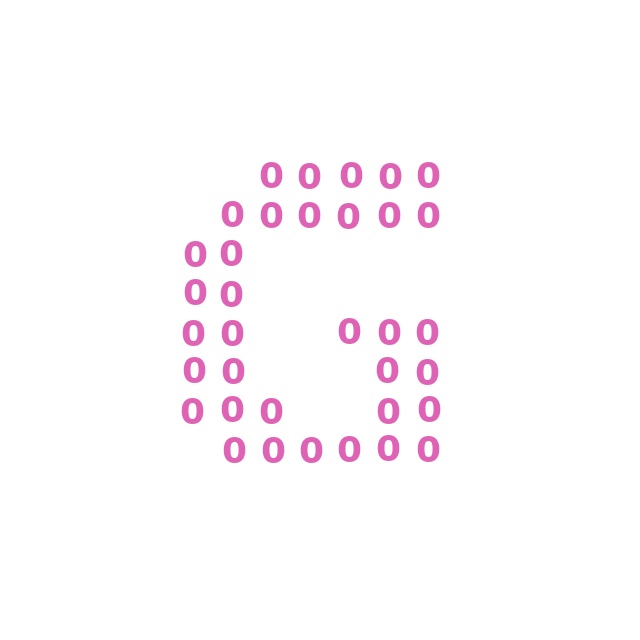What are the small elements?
The small elements are digit 0's.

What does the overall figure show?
The overall figure shows the letter G.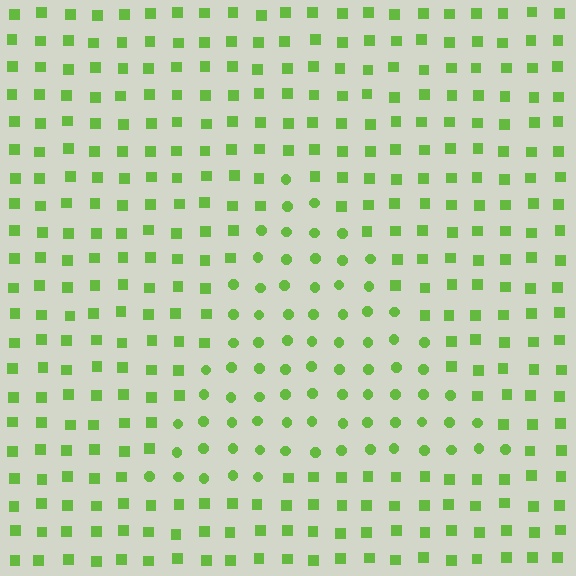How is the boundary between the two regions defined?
The boundary is defined by a change in element shape: circles inside vs. squares outside. All elements share the same color and spacing.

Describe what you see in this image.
The image is filled with small lime elements arranged in a uniform grid. A triangle-shaped region contains circles, while the surrounding area contains squares. The boundary is defined purely by the change in element shape.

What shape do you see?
I see a triangle.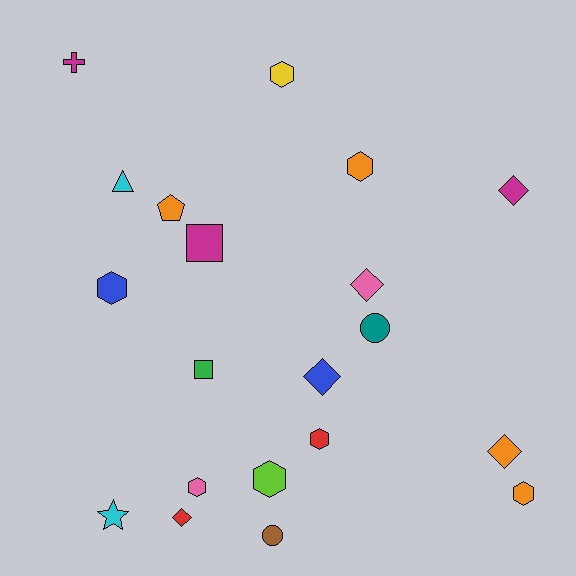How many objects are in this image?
There are 20 objects.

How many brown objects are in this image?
There is 1 brown object.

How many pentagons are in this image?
There is 1 pentagon.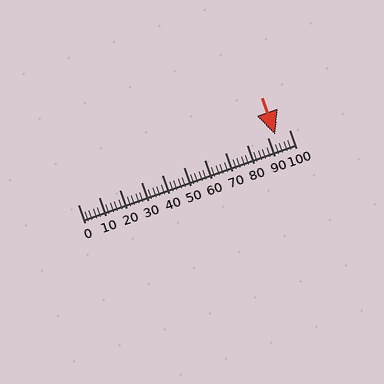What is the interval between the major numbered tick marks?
The major tick marks are spaced 10 units apart.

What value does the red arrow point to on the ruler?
The red arrow points to approximately 94.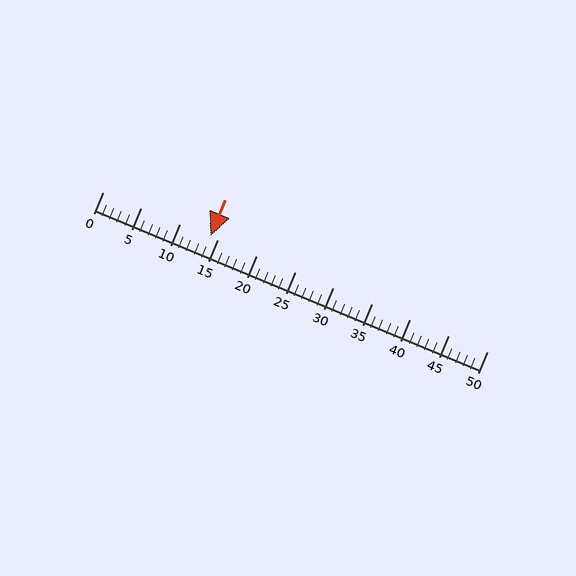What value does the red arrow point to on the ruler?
The red arrow points to approximately 14.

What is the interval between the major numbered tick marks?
The major tick marks are spaced 5 units apart.